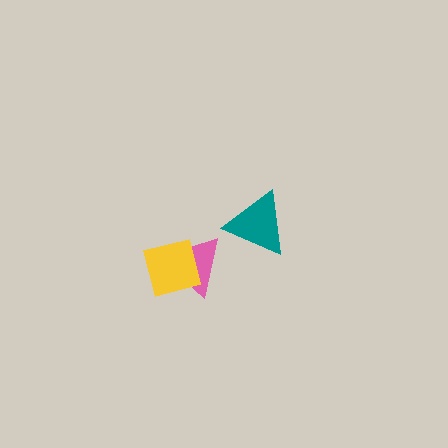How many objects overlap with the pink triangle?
1 object overlaps with the pink triangle.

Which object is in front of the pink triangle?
The yellow square is in front of the pink triangle.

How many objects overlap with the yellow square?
1 object overlaps with the yellow square.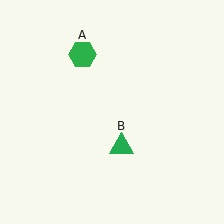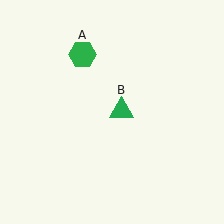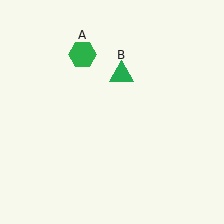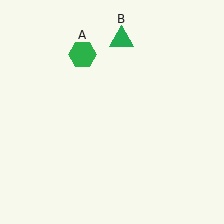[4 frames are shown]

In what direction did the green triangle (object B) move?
The green triangle (object B) moved up.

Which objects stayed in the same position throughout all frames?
Green hexagon (object A) remained stationary.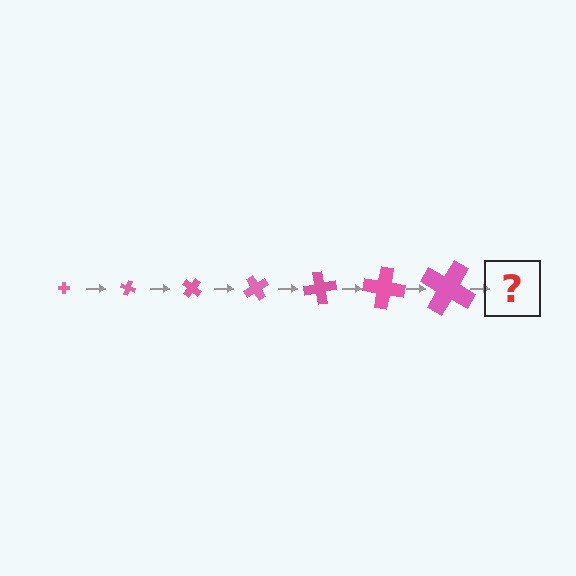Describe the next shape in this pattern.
It should be a cross, larger than the previous one and rotated 140 degrees from the start.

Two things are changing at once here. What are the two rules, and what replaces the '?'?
The two rules are that the cross grows larger each step and it rotates 20 degrees each step. The '?' should be a cross, larger than the previous one and rotated 140 degrees from the start.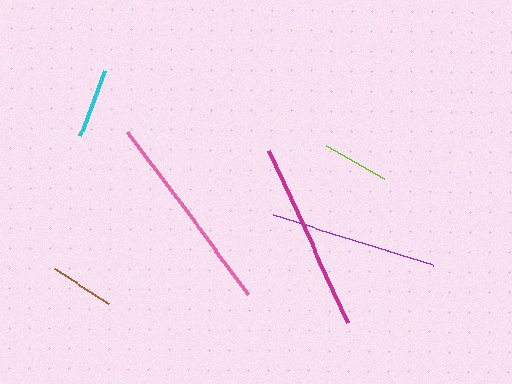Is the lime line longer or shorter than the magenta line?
The magenta line is longer than the lime line.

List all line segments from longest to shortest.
From longest to shortest: pink, magenta, purple, cyan, lime, brown.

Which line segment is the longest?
The pink line is the longest at approximately 202 pixels.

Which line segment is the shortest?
The brown line is the shortest at approximately 64 pixels.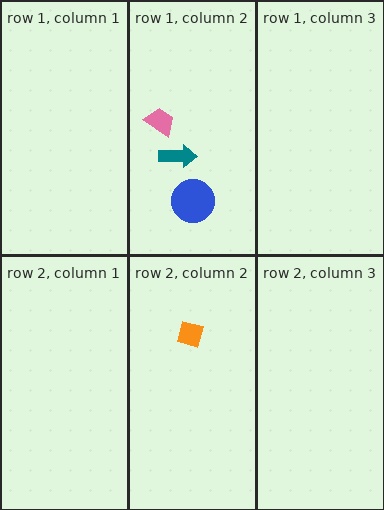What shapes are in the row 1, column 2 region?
The pink trapezoid, the blue circle, the teal arrow.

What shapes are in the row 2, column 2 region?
The orange diamond.